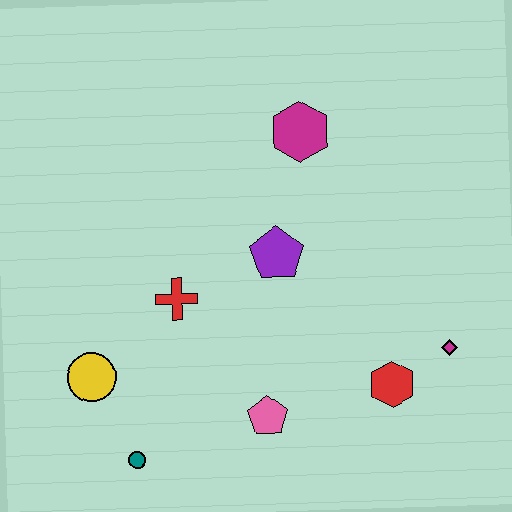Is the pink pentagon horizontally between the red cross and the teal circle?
No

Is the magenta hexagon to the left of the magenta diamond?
Yes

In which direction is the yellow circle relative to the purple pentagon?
The yellow circle is to the left of the purple pentagon.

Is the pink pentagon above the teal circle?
Yes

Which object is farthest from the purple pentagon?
The teal circle is farthest from the purple pentagon.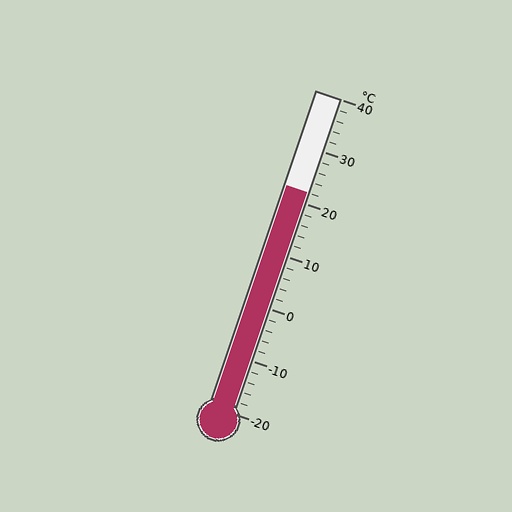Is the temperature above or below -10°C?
The temperature is above -10°C.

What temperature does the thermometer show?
The thermometer shows approximately 22°C.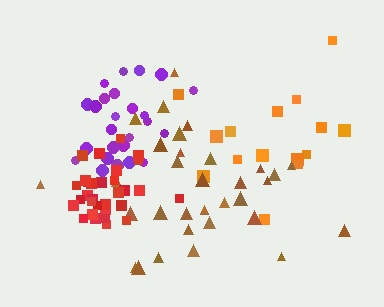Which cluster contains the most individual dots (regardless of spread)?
Brown (33).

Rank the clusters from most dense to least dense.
red, purple, brown, orange.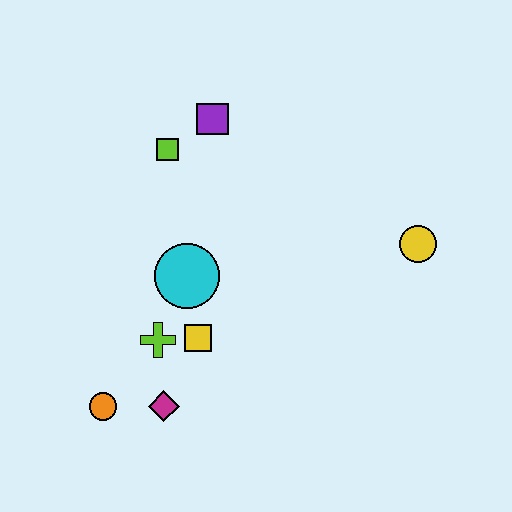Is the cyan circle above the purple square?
No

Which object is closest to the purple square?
The lime square is closest to the purple square.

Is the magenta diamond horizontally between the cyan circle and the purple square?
No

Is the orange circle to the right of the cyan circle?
No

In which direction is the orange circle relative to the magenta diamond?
The orange circle is to the left of the magenta diamond.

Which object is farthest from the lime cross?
The yellow circle is farthest from the lime cross.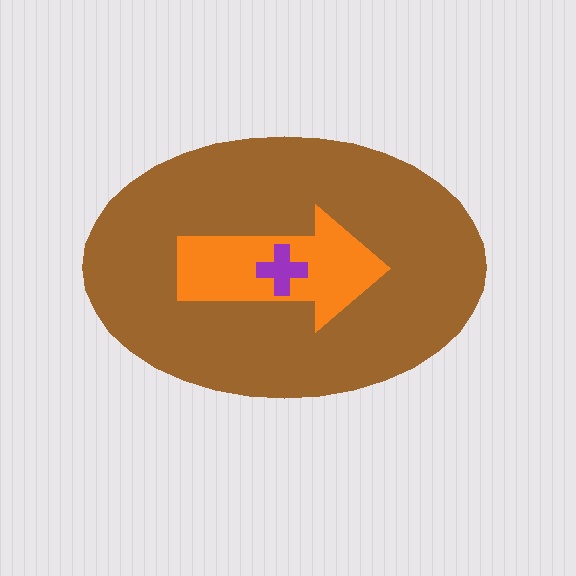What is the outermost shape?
The brown ellipse.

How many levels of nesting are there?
3.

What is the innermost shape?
The purple cross.